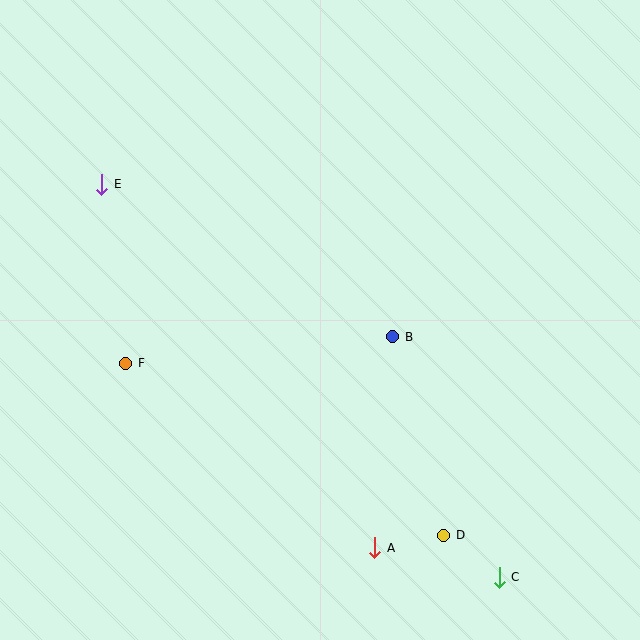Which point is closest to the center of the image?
Point B at (393, 337) is closest to the center.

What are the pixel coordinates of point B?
Point B is at (393, 337).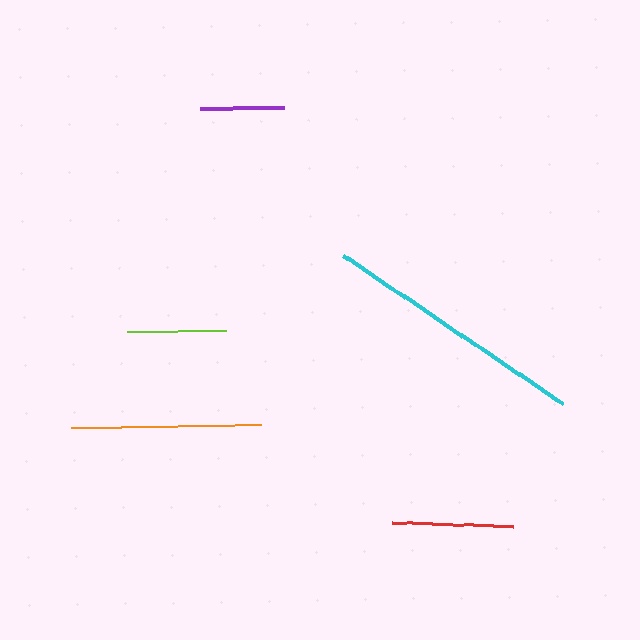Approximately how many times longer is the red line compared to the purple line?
The red line is approximately 1.4 times the length of the purple line.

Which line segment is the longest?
The cyan line is the longest at approximately 265 pixels.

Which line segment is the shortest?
The purple line is the shortest at approximately 84 pixels.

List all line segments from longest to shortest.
From longest to shortest: cyan, orange, red, lime, purple.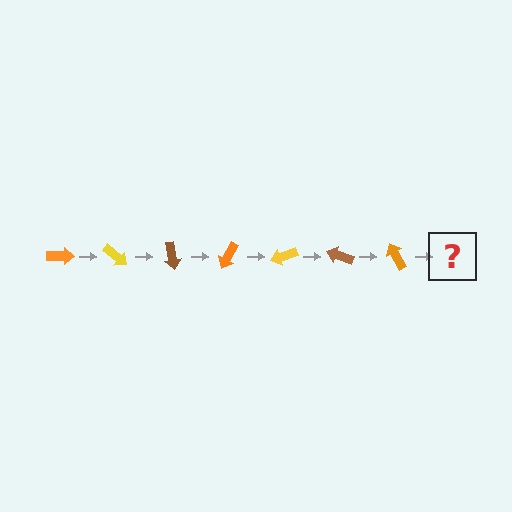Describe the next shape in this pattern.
It should be a yellow arrow, rotated 280 degrees from the start.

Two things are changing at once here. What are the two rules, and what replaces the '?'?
The two rules are that it rotates 40 degrees each step and the color cycles through orange, yellow, and brown. The '?' should be a yellow arrow, rotated 280 degrees from the start.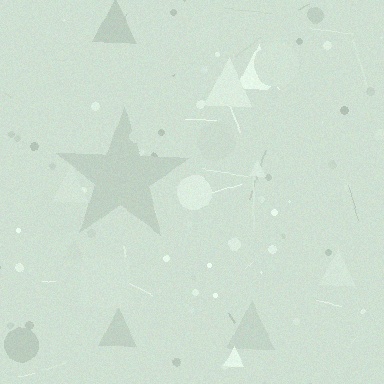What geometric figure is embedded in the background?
A star is embedded in the background.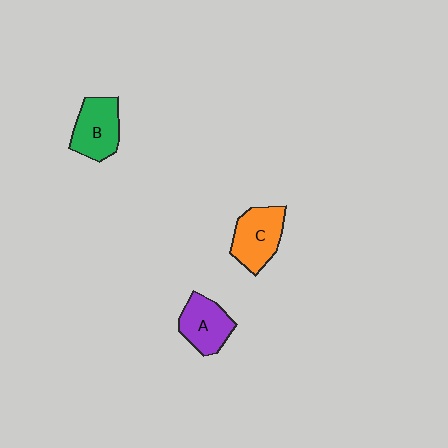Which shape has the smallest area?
Shape A (purple).